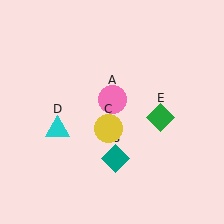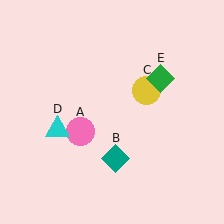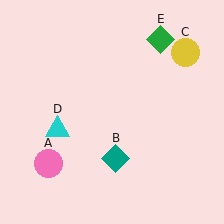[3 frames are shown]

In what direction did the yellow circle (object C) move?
The yellow circle (object C) moved up and to the right.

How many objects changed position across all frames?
3 objects changed position: pink circle (object A), yellow circle (object C), green diamond (object E).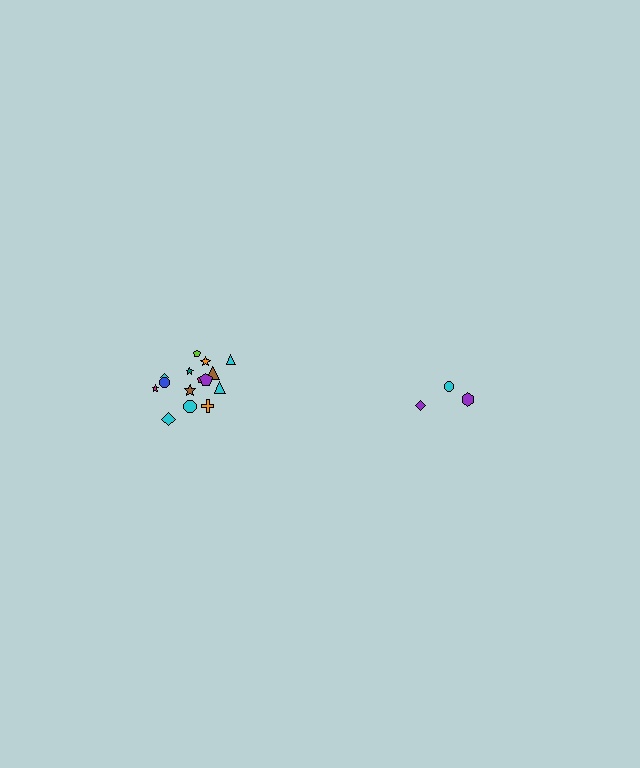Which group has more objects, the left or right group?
The left group.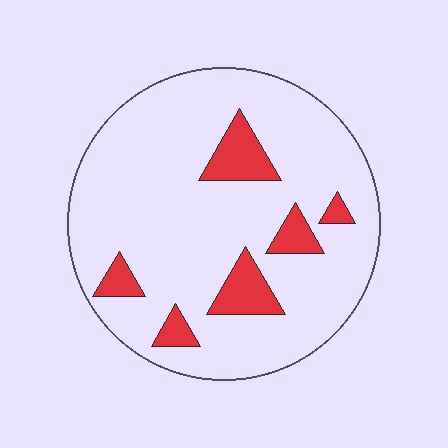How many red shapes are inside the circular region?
6.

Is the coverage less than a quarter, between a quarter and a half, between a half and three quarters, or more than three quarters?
Less than a quarter.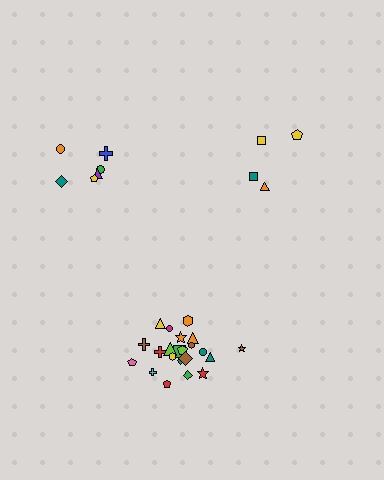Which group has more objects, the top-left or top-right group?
The top-left group.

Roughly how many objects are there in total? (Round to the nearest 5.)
Roughly 30 objects in total.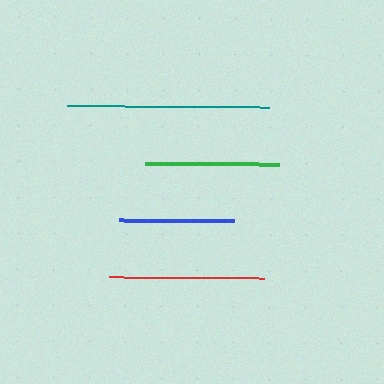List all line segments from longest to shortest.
From longest to shortest: teal, red, green, blue.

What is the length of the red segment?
The red segment is approximately 155 pixels long.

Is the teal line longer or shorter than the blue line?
The teal line is longer than the blue line.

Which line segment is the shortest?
The blue line is the shortest at approximately 115 pixels.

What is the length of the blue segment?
The blue segment is approximately 115 pixels long.